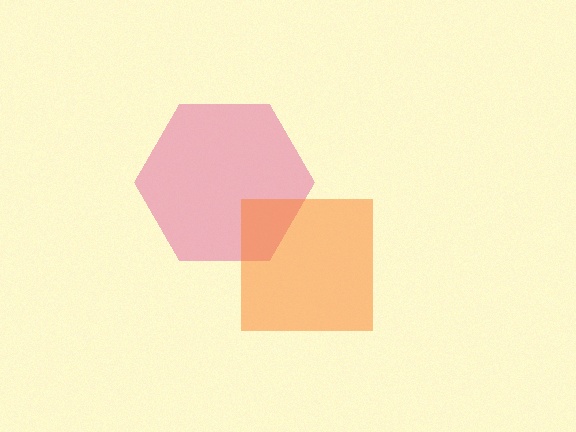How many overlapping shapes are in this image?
There are 2 overlapping shapes in the image.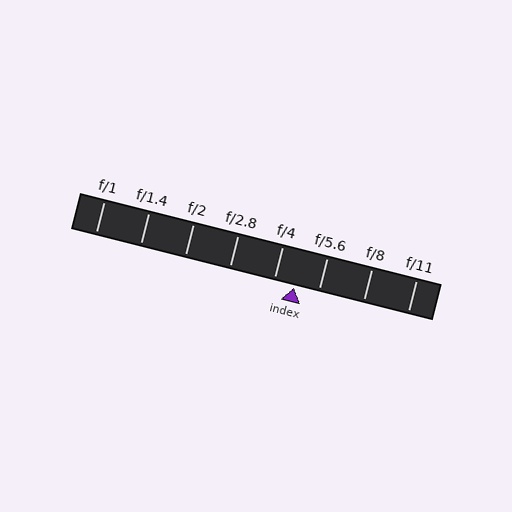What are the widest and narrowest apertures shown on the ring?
The widest aperture shown is f/1 and the narrowest is f/11.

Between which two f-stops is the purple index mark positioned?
The index mark is between f/4 and f/5.6.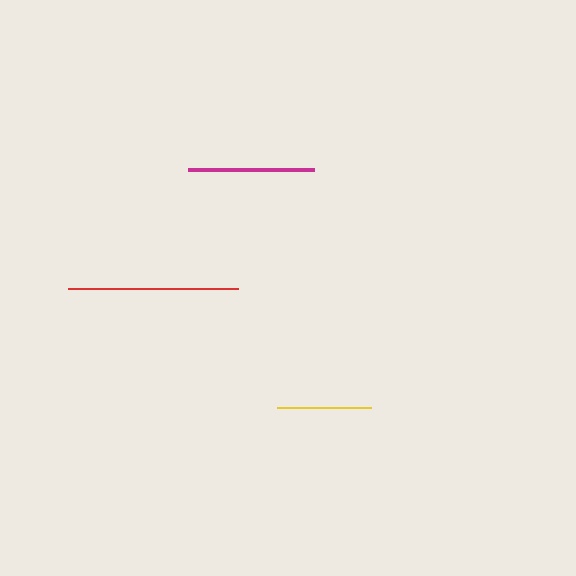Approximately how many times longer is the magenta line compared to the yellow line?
The magenta line is approximately 1.3 times the length of the yellow line.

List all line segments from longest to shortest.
From longest to shortest: red, magenta, yellow.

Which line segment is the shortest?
The yellow line is the shortest at approximately 94 pixels.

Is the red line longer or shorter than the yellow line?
The red line is longer than the yellow line.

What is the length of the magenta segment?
The magenta segment is approximately 126 pixels long.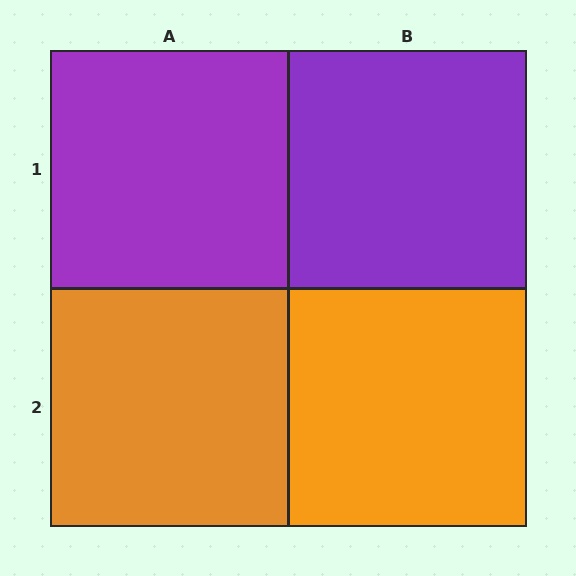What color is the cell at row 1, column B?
Purple.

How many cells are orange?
2 cells are orange.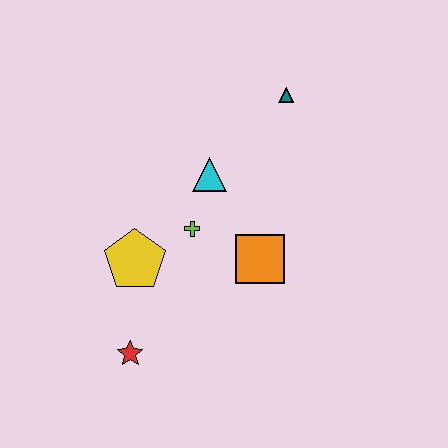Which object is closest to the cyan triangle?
The lime cross is closest to the cyan triangle.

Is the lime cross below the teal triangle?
Yes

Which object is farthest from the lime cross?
The teal triangle is farthest from the lime cross.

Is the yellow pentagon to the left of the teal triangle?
Yes